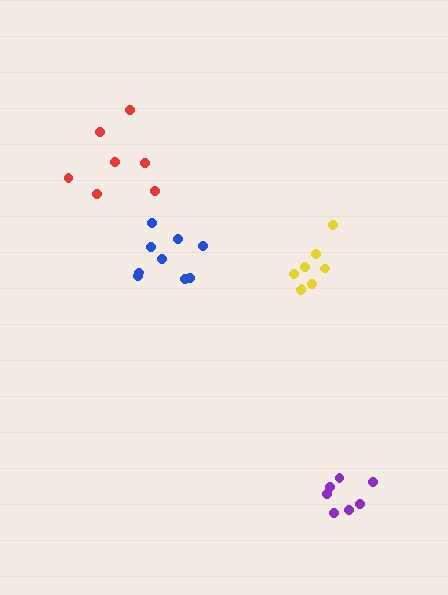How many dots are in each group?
Group 1: 7 dots, Group 2: 7 dots, Group 3: 8 dots, Group 4: 9 dots (31 total).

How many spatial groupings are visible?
There are 4 spatial groupings.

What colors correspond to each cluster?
The clusters are colored: purple, red, yellow, blue.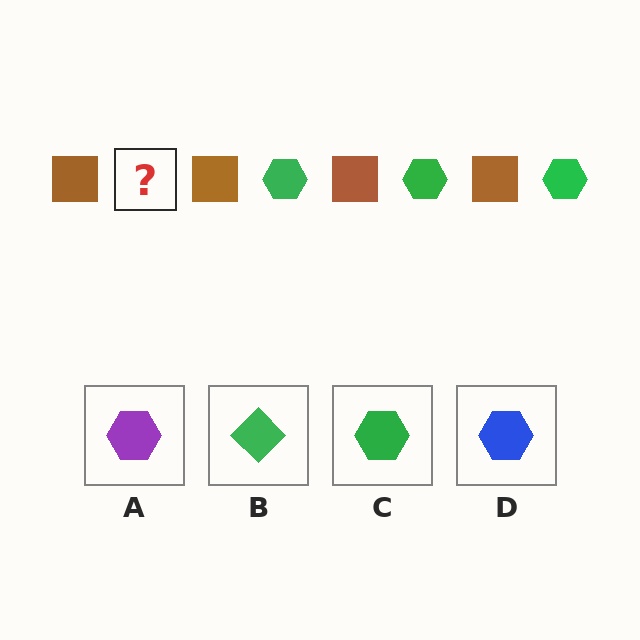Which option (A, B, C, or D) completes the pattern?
C.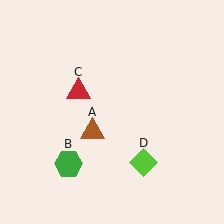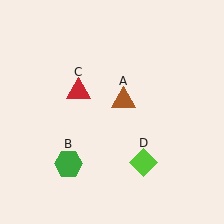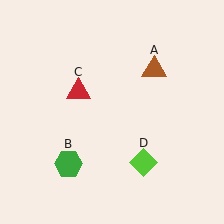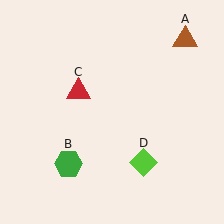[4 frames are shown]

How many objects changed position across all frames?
1 object changed position: brown triangle (object A).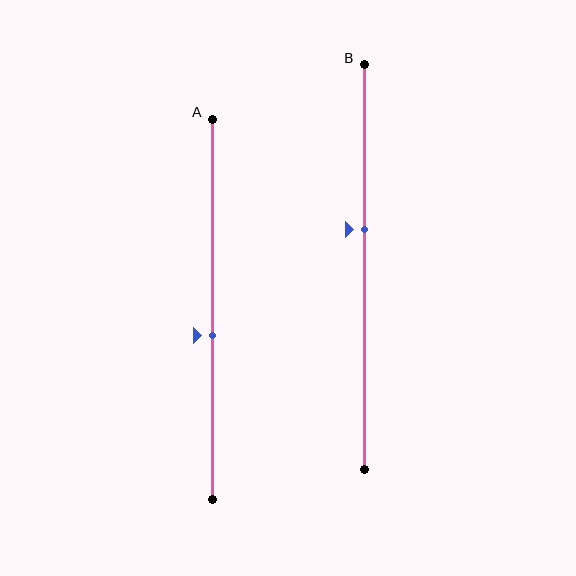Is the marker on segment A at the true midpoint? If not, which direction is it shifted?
No, the marker on segment A is shifted downward by about 7% of the segment length.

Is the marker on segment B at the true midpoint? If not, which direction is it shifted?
No, the marker on segment B is shifted upward by about 9% of the segment length.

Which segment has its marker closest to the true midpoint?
Segment A has its marker closest to the true midpoint.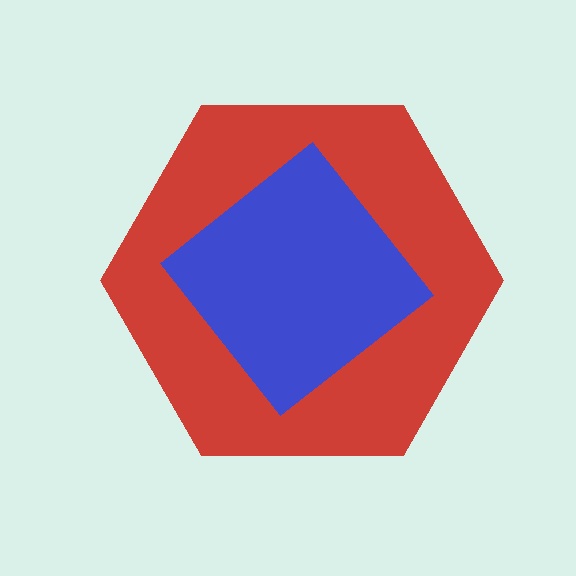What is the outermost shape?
The red hexagon.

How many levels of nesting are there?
2.